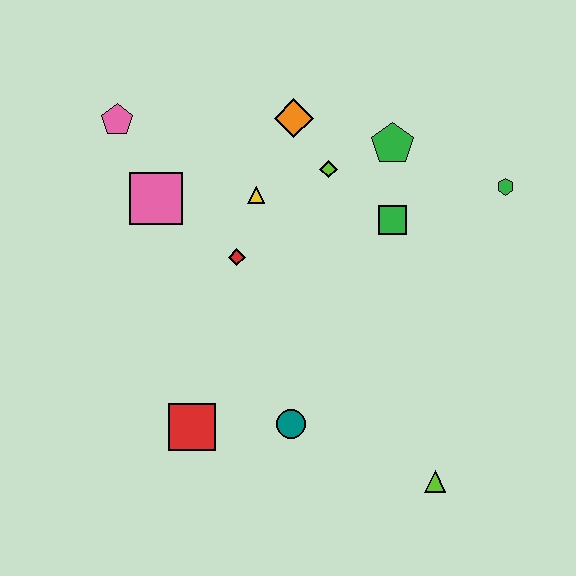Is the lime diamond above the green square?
Yes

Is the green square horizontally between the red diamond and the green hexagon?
Yes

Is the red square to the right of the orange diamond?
No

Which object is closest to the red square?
The teal circle is closest to the red square.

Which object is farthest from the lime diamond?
The lime triangle is farthest from the lime diamond.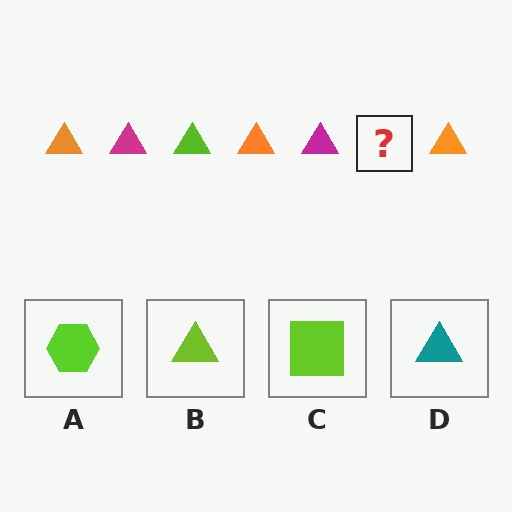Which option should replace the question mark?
Option B.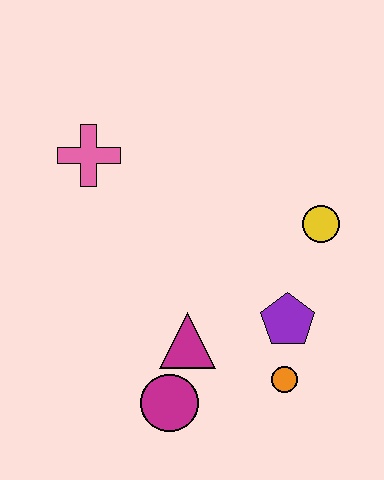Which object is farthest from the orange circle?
The pink cross is farthest from the orange circle.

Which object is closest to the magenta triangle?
The magenta circle is closest to the magenta triangle.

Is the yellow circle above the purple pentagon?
Yes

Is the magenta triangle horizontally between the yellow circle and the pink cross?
Yes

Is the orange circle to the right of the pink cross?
Yes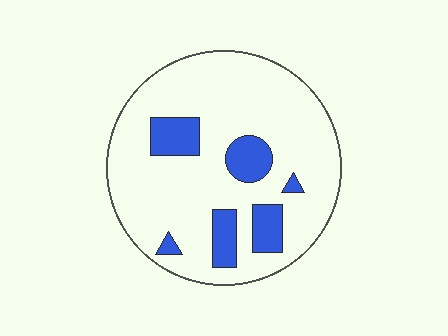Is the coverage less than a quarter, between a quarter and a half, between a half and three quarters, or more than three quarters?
Less than a quarter.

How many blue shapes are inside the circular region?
6.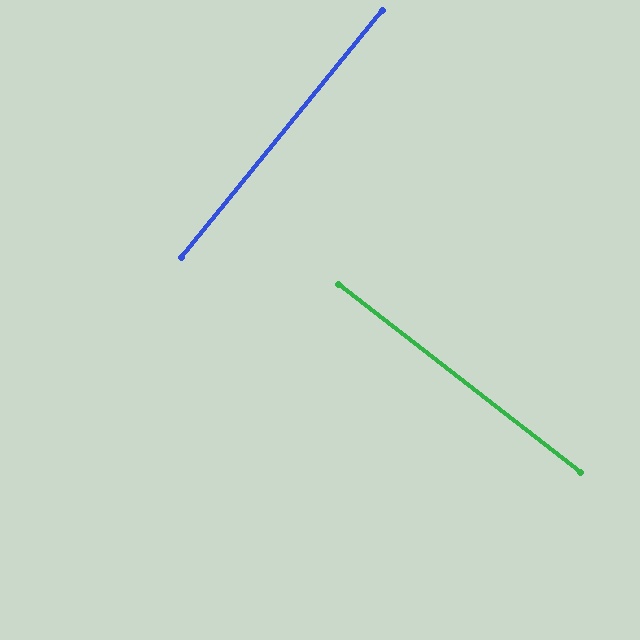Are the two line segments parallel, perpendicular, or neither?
Perpendicular — they meet at approximately 89°.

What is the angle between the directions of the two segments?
Approximately 89 degrees.